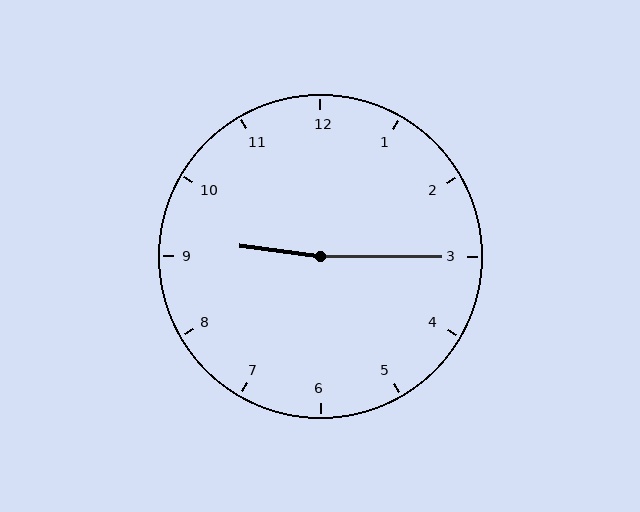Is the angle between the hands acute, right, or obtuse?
It is obtuse.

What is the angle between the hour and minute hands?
Approximately 172 degrees.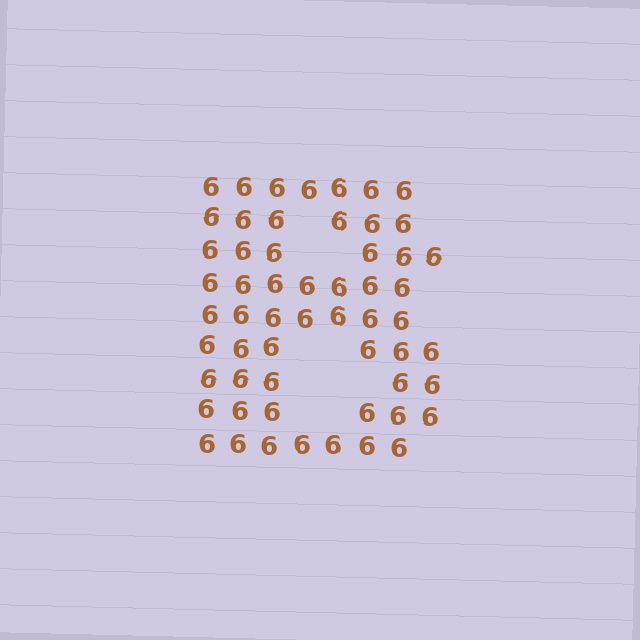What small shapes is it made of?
It is made of small digit 6's.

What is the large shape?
The large shape is the letter B.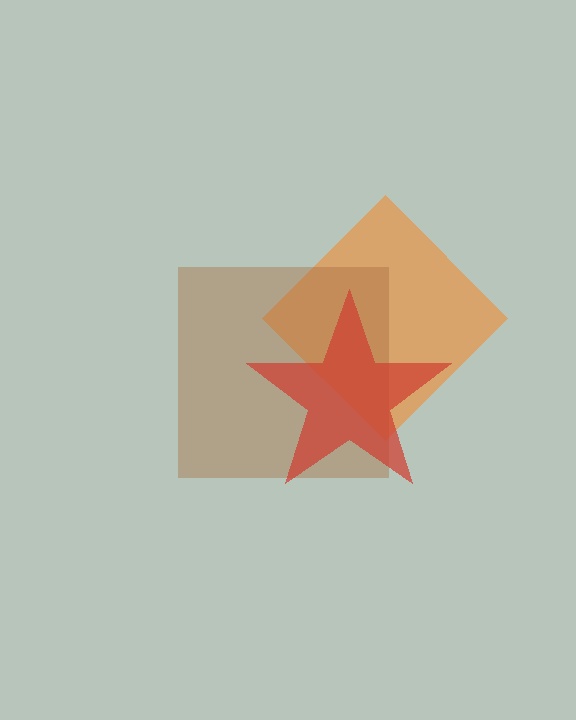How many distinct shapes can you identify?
There are 3 distinct shapes: an orange diamond, a brown square, a red star.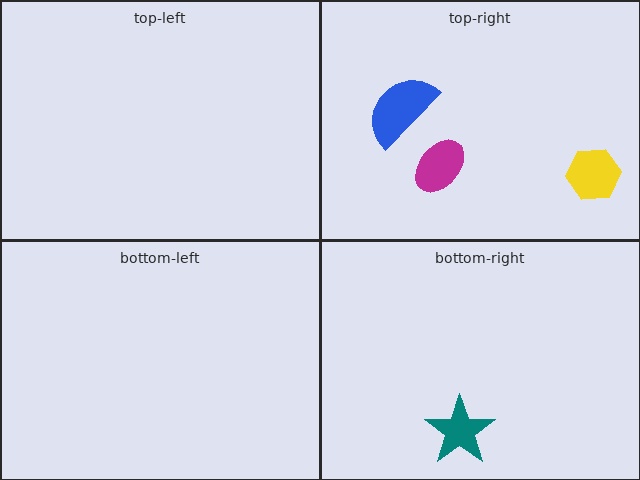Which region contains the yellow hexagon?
The top-right region.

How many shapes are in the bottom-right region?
1.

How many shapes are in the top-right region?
3.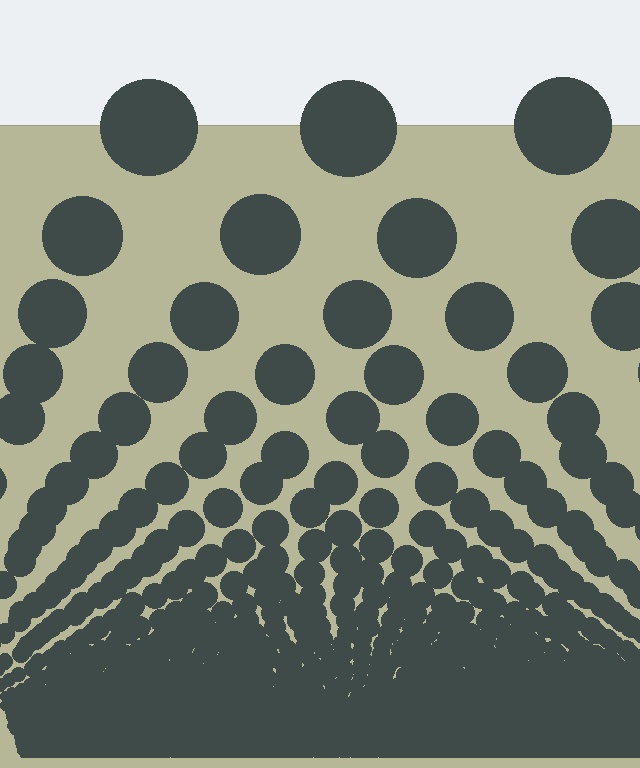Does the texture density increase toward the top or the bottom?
Density increases toward the bottom.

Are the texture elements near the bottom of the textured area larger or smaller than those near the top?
Smaller. The gradient is inverted — elements near the bottom are smaller and denser.